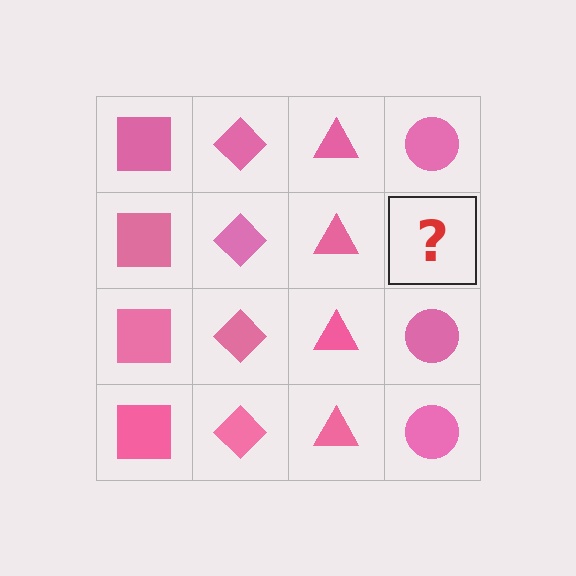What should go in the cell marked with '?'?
The missing cell should contain a pink circle.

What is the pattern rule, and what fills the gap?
The rule is that each column has a consistent shape. The gap should be filled with a pink circle.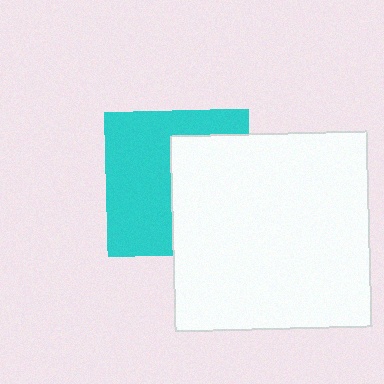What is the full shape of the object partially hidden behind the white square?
The partially hidden object is a cyan square.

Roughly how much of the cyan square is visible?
About half of it is visible (roughly 55%).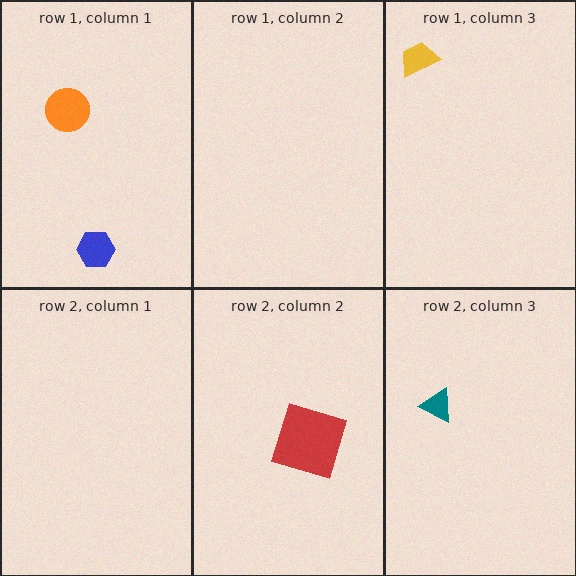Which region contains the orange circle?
The row 1, column 1 region.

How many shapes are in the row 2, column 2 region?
1.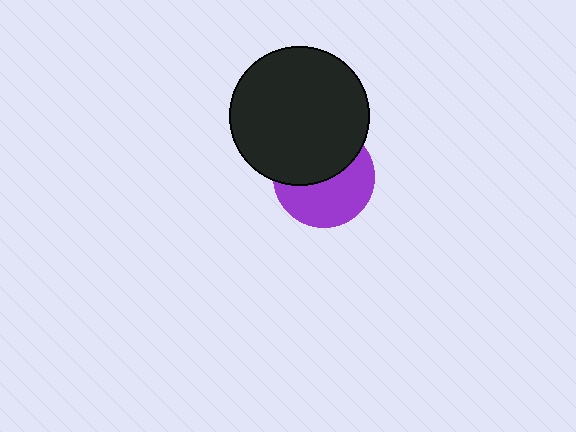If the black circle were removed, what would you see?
You would see the complete purple circle.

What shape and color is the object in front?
The object in front is a black circle.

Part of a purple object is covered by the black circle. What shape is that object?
It is a circle.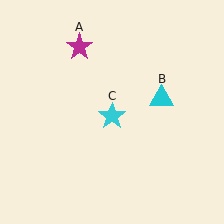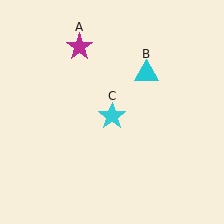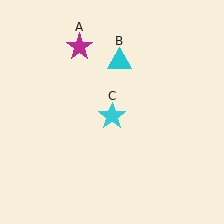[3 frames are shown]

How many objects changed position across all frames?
1 object changed position: cyan triangle (object B).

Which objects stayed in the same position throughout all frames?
Magenta star (object A) and cyan star (object C) remained stationary.